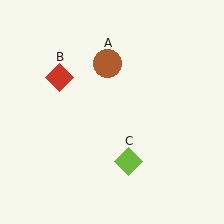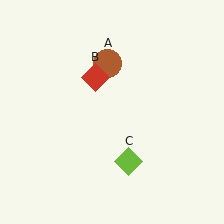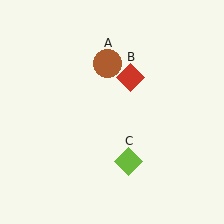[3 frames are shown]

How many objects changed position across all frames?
1 object changed position: red diamond (object B).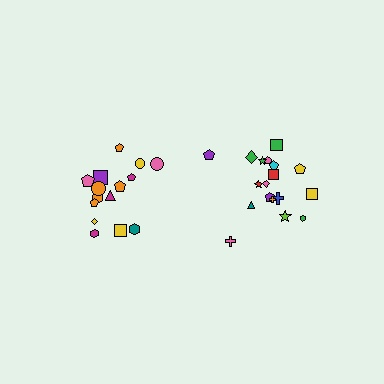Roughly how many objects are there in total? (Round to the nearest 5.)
Roughly 35 objects in total.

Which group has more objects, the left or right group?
The right group.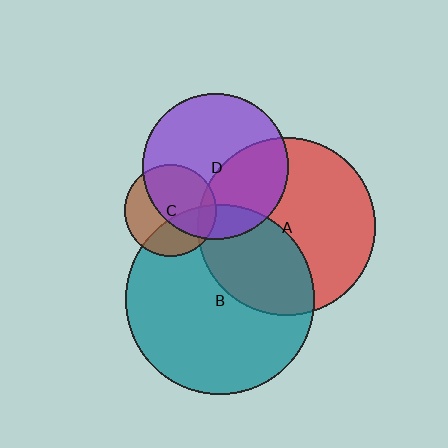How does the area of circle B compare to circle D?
Approximately 1.7 times.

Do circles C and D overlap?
Yes.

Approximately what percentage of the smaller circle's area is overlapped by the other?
Approximately 60%.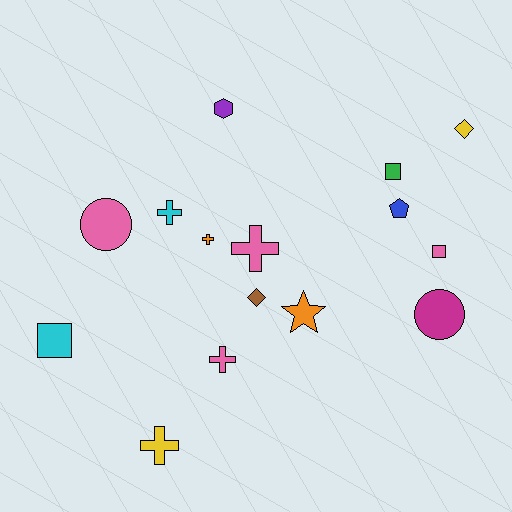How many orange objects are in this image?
There are 2 orange objects.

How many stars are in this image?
There is 1 star.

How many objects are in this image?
There are 15 objects.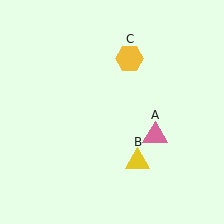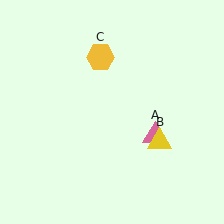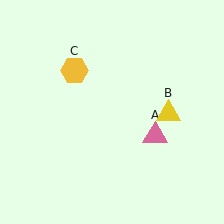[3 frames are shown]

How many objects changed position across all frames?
2 objects changed position: yellow triangle (object B), yellow hexagon (object C).